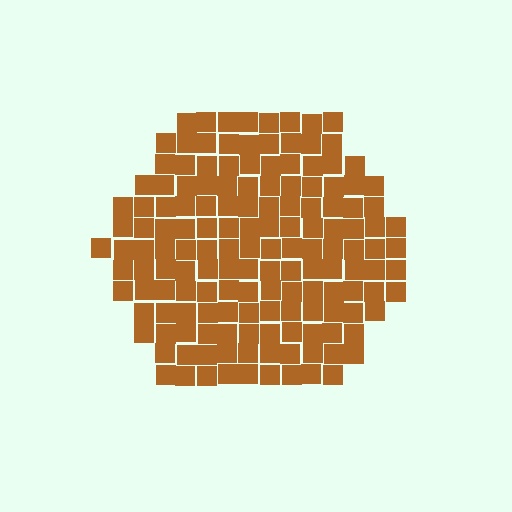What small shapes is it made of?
It is made of small squares.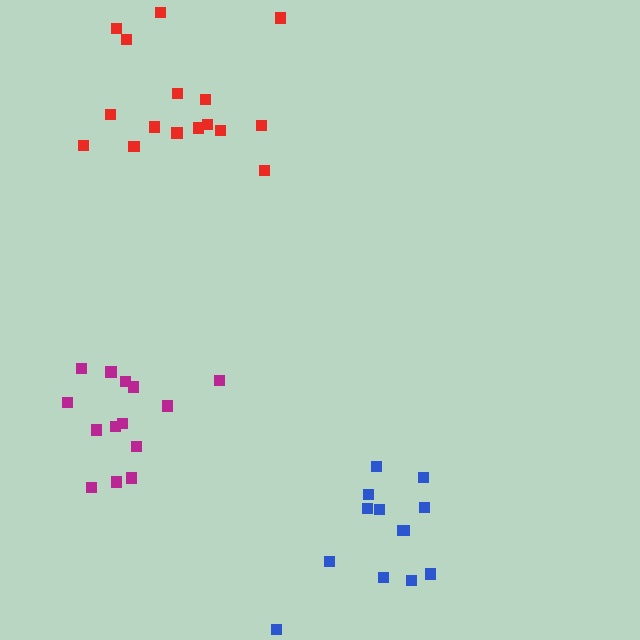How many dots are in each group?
Group 1: 13 dots, Group 2: 14 dots, Group 3: 16 dots (43 total).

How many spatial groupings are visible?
There are 3 spatial groupings.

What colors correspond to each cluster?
The clusters are colored: blue, magenta, red.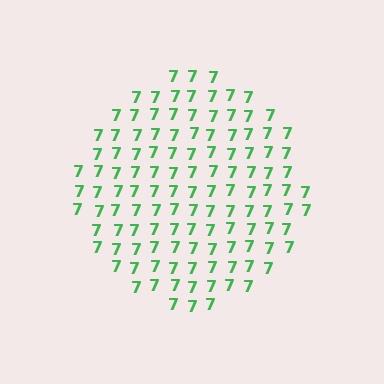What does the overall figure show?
The overall figure shows a circle.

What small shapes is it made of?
It is made of small digit 7's.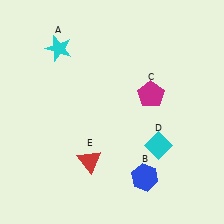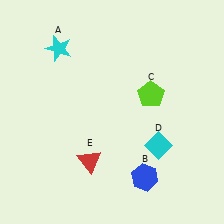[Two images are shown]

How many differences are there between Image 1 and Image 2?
There is 1 difference between the two images.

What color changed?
The pentagon (C) changed from magenta in Image 1 to lime in Image 2.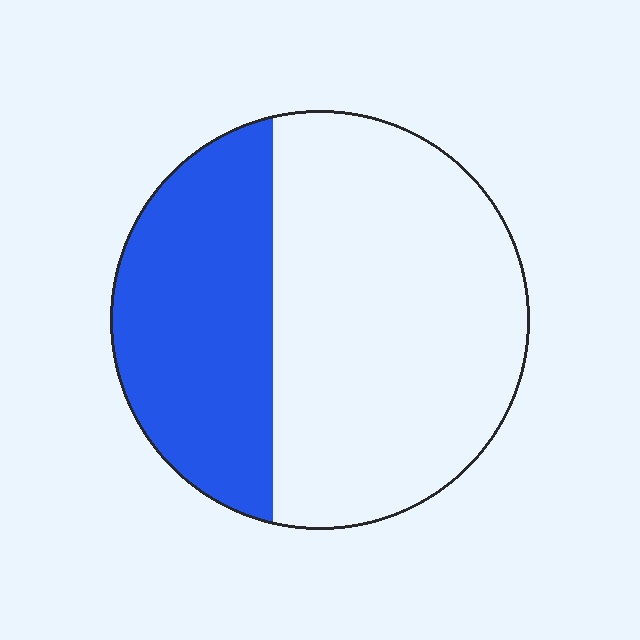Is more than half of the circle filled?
No.